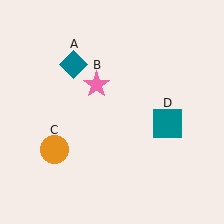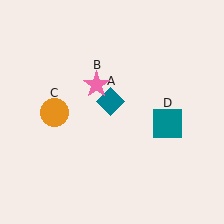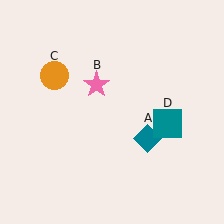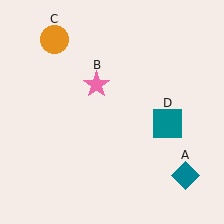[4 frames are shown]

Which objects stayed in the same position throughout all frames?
Pink star (object B) and teal square (object D) remained stationary.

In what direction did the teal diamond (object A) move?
The teal diamond (object A) moved down and to the right.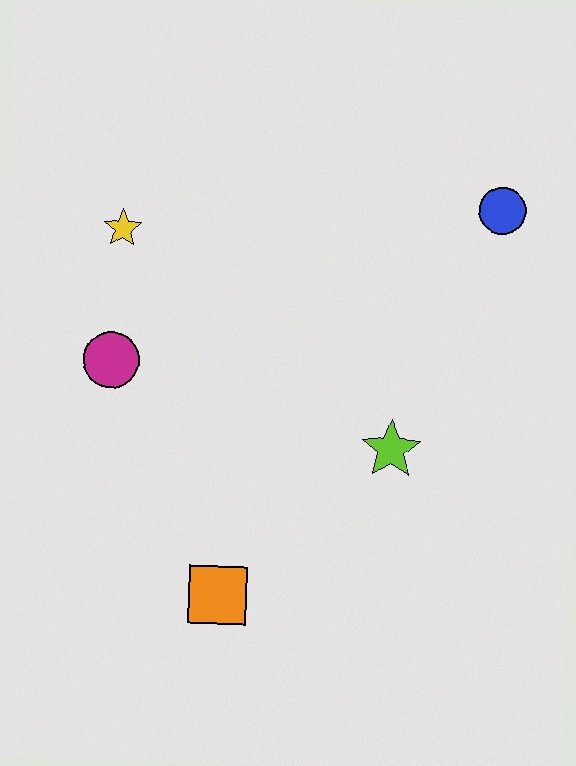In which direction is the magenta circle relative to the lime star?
The magenta circle is to the left of the lime star.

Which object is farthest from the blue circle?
The orange square is farthest from the blue circle.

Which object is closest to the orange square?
The lime star is closest to the orange square.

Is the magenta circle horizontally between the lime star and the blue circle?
No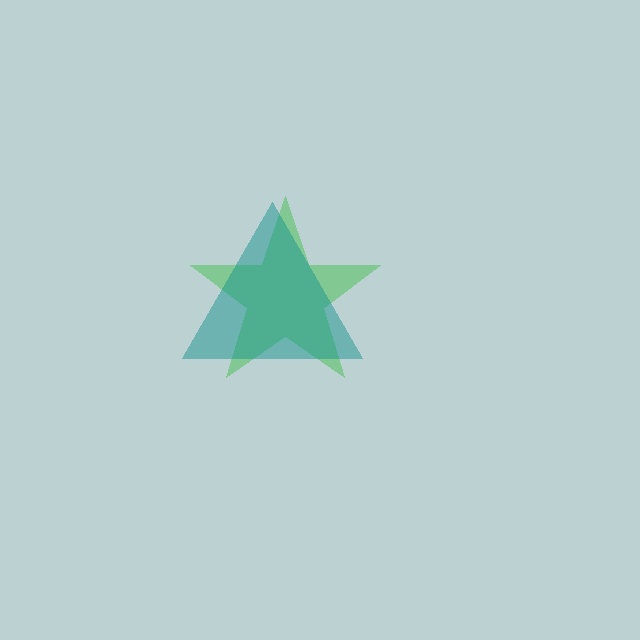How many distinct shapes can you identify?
There are 2 distinct shapes: a green star, a teal triangle.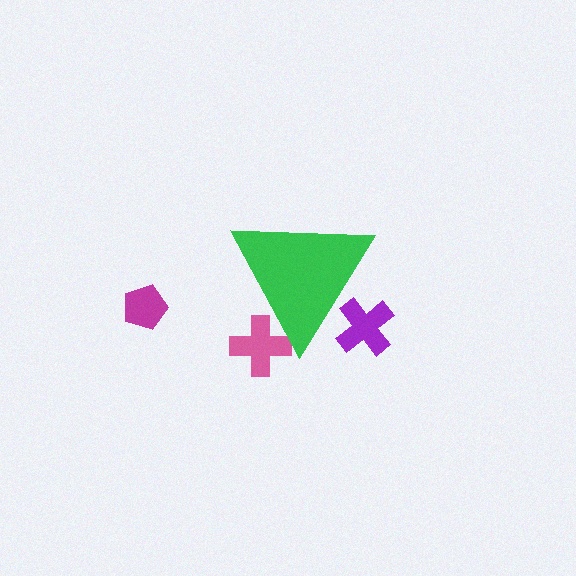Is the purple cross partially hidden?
Yes, the purple cross is partially hidden behind the green triangle.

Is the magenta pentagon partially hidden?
No, the magenta pentagon is fully visible.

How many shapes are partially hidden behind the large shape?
2 shapes are partially hidden.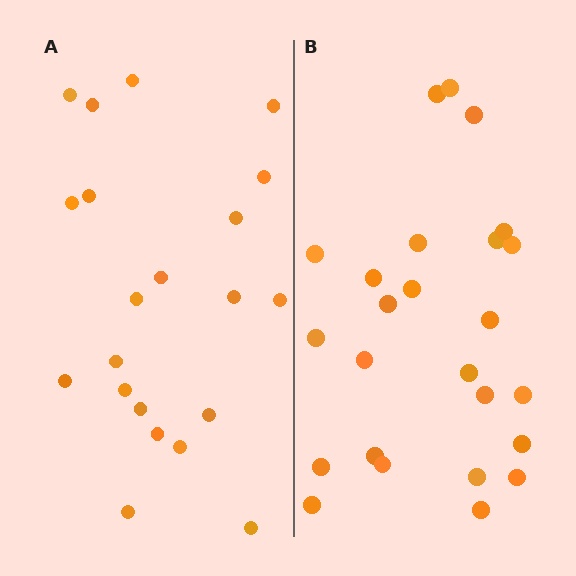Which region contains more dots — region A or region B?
Region B (the right region) has more dots.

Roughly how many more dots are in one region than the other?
Region B has about 4 more dots than region A.